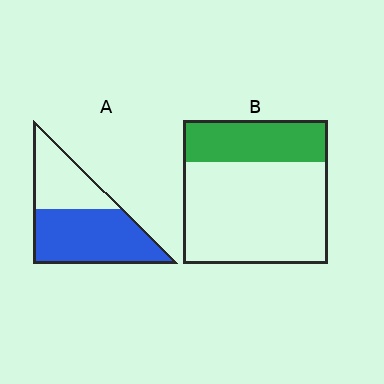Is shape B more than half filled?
No.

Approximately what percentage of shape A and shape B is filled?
A is approximately 60% and B is approximately 30%.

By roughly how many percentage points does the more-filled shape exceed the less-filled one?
By roughly 35 percentage points (A over B).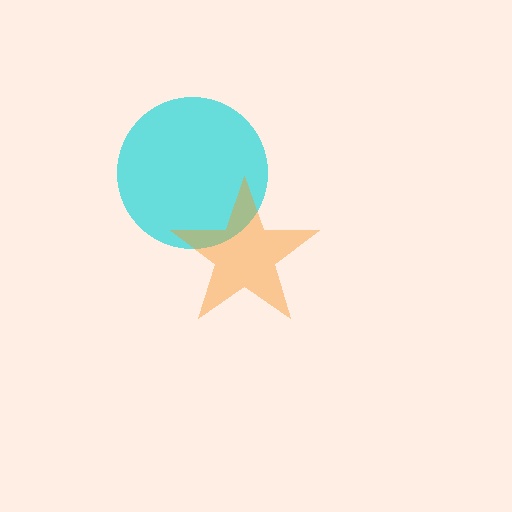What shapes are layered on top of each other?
The layered shapes are: a cyan circle, an orange star.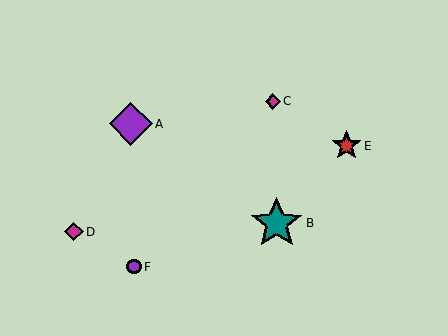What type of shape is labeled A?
Shape A is a purple diamond.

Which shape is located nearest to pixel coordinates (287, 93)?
The magenta diamond (labeled C) at (273, 101) is nearest to that location.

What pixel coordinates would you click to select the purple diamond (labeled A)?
Click at (131, 124) to select the purple diamond A.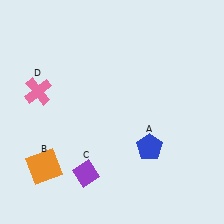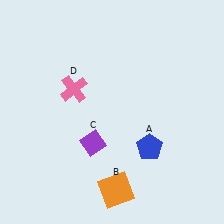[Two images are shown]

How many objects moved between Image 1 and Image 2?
3 objects moved between the two images.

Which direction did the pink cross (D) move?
The pink cross (D) moved right.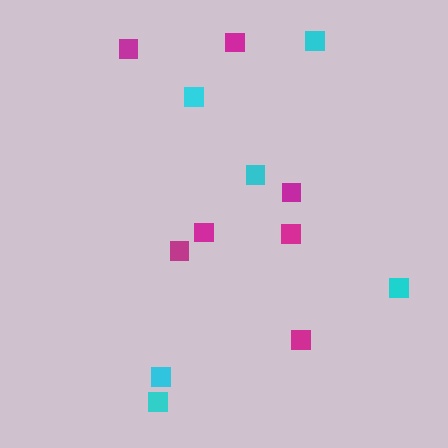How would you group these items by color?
There are 2 groups: one group of magenta squares (7) and one group of cyan squares (6).